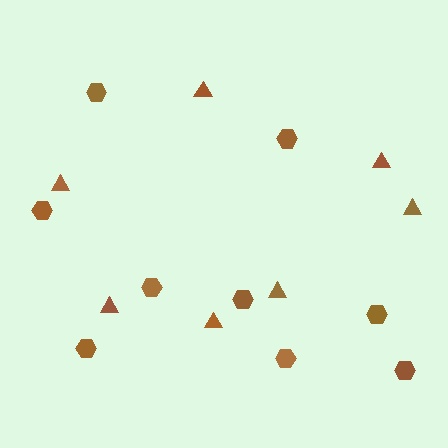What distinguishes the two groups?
There are 2 groups: one group of triangles (7) and one group of hexagons (9).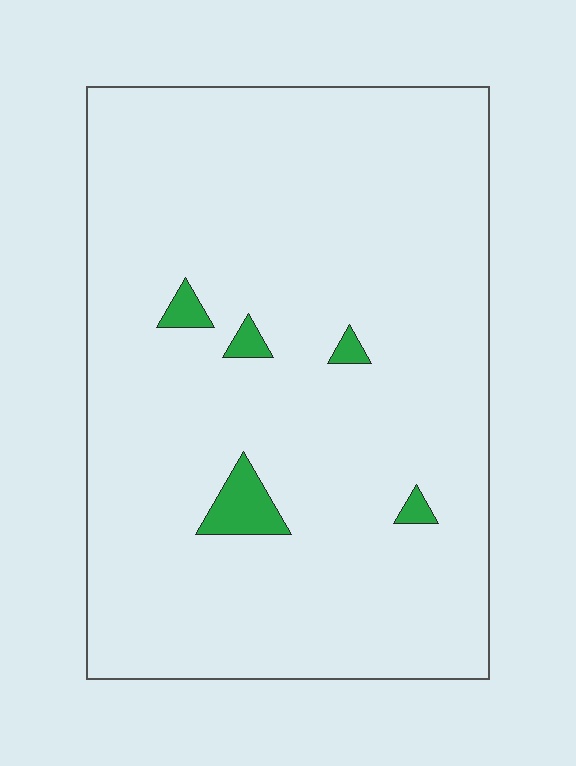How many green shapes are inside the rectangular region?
5.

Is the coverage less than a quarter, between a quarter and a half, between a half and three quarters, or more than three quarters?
Less than a quarter.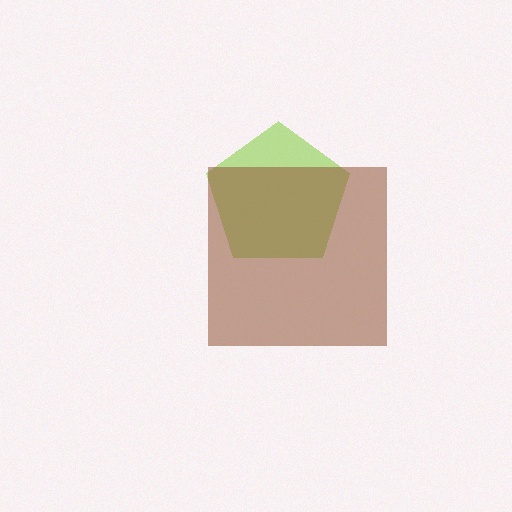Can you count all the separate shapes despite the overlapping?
Yes, there are 2 separate shapes.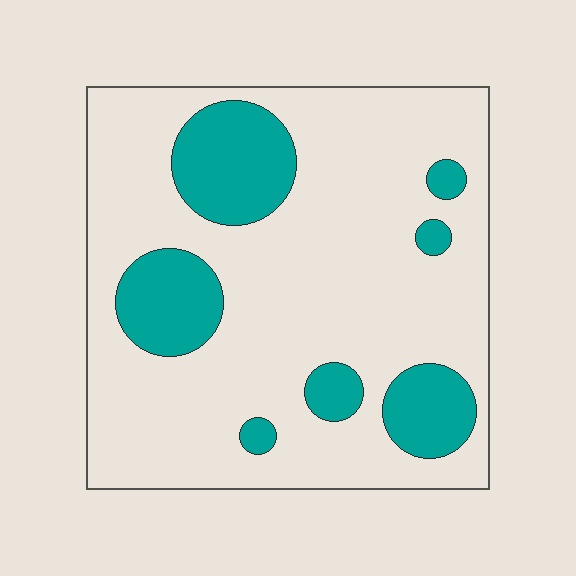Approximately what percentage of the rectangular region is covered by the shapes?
Approximately 20%.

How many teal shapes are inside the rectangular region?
7.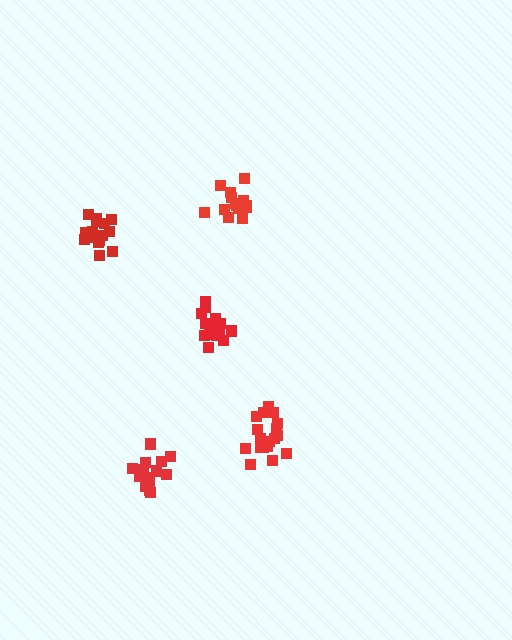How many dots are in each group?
Group 1: 15 dots, Group 2: 19 dots, Group 3: 15 dots, Group 4: 16 dots, Group 5: 16 dots (81 total).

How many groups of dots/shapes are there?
There are 5 groups.